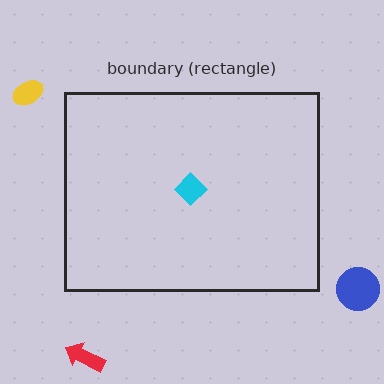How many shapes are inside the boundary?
1 inside, 3 outside.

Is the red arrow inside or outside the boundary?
Outside.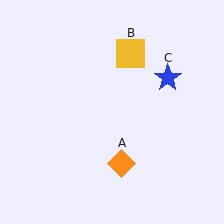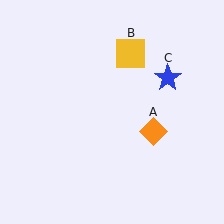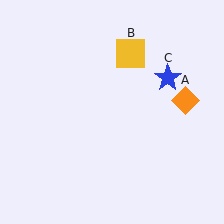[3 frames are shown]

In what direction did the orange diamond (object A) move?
The orange diamond (object A) moved up and to the right.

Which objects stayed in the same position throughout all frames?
Yellow square (object B) and blue star (object C) remained stationary.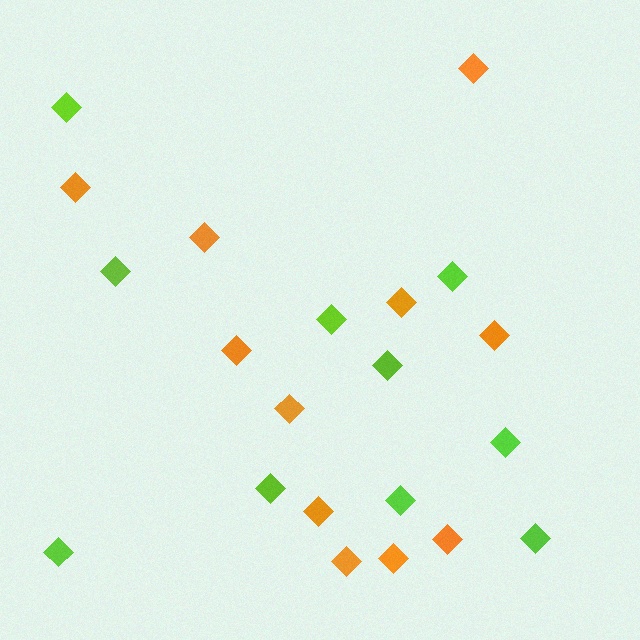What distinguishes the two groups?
There are 2 groups: one group of lime diamonds (10) and one group of orange diamonds (11).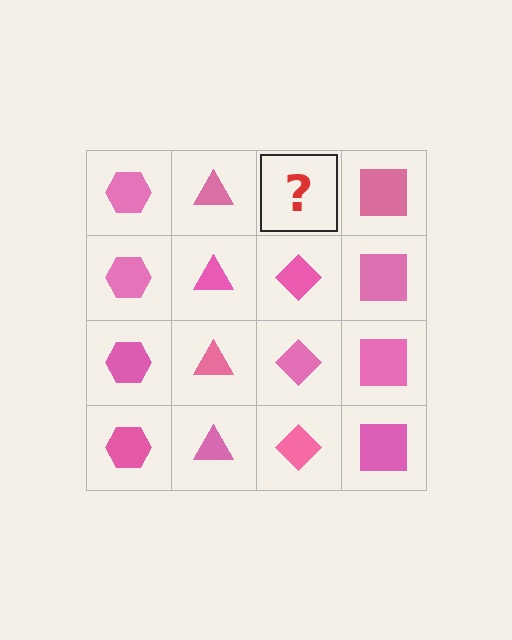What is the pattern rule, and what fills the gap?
The rule is that each column has a consistent shape. The gap should be filled with a pink diamond.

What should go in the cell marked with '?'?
The missing cell should contain a pink diamond.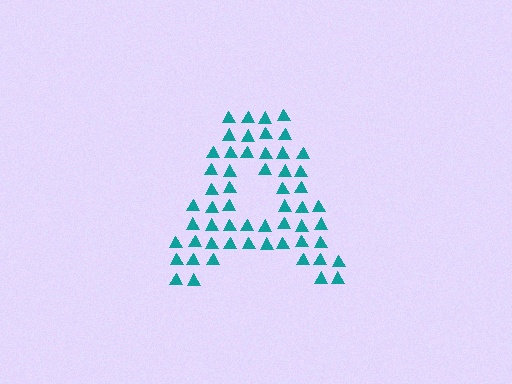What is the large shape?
The large shape is the letter A.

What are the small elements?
The small elements are triangles.